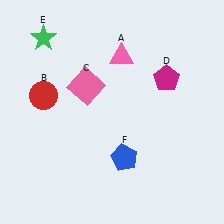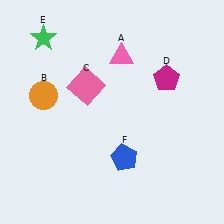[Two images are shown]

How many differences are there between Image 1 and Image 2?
There is 1 difference between the two images.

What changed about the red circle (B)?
In Image 1, B is red. In Image 2, it changed to orange.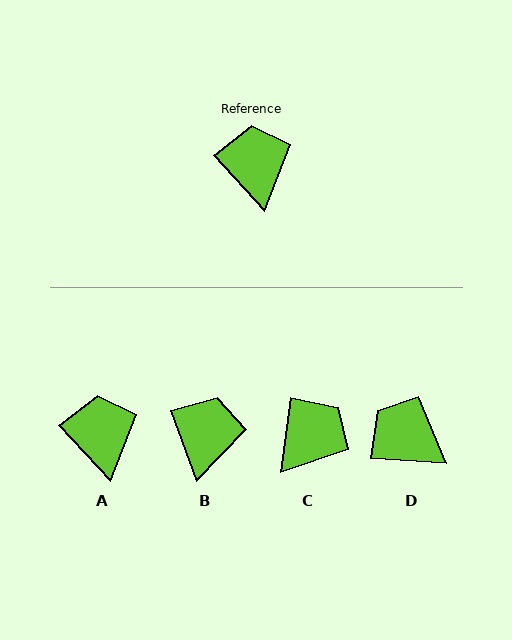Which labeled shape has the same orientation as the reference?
A.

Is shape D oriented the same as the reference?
No, it is off by about 44 degrees.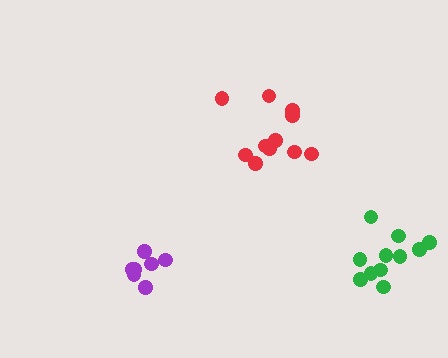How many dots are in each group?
Group 1: 11 dots, Group 2: 11 dots, Group 3: 7 dots (29 total).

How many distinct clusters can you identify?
There are 3 distinct clusters.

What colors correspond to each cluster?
The clusters are colored: green, red, purple.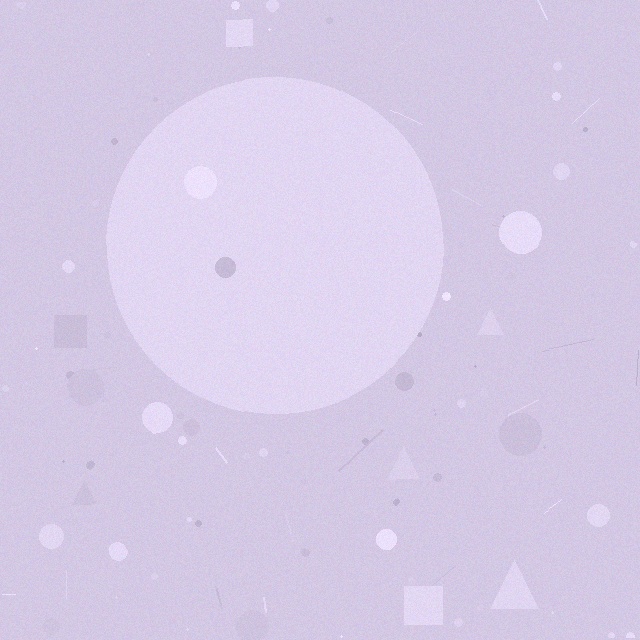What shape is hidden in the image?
A circle is hidden in the image.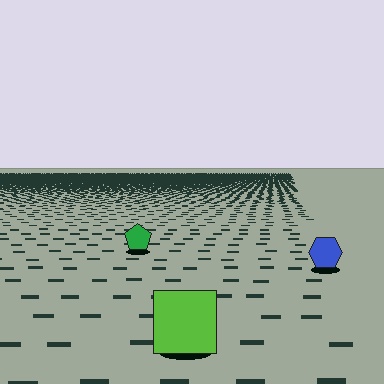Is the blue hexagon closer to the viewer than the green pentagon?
Yes. The blue hexagon is closer — you can tell from the texture gradient: the ground texture is coarser near it.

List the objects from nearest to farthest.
From nearest to farthest: the lime square, the blue hexagon, the green pentagon.